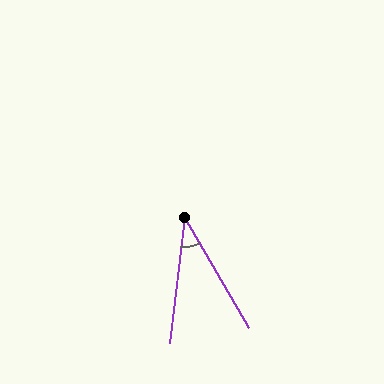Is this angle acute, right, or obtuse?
It is acute.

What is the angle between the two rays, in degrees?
Approximately 37 degrees.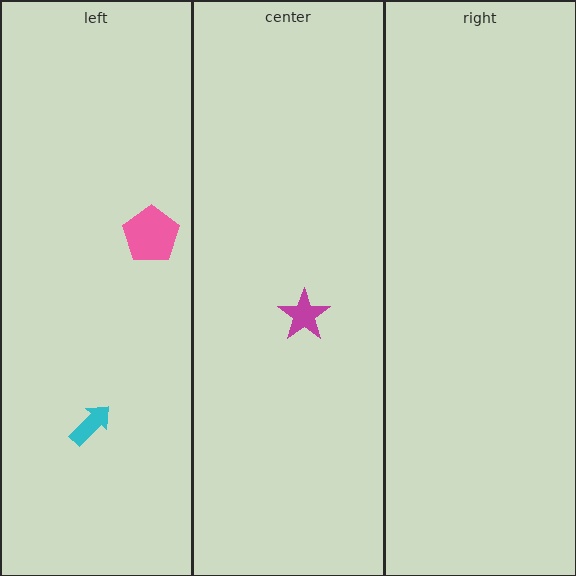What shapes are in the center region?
The magenta star.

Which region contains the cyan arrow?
The left region.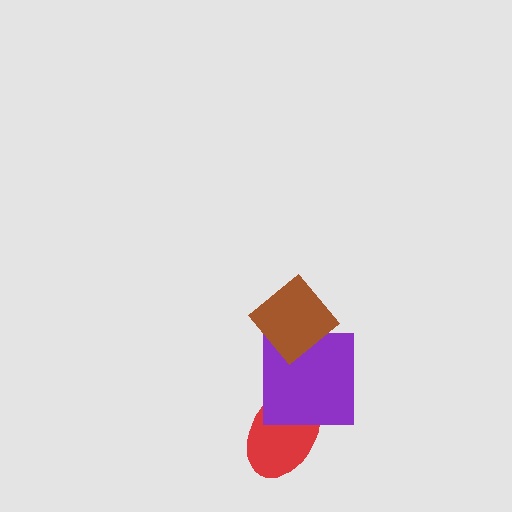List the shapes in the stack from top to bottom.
From top to bottom: the brown diamond, the purple square, the red ellipse.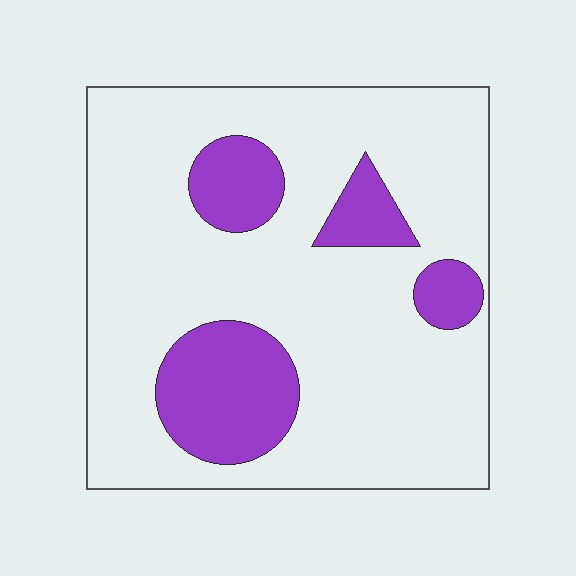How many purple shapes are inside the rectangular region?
4.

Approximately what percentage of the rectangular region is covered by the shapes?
Approximately 20%.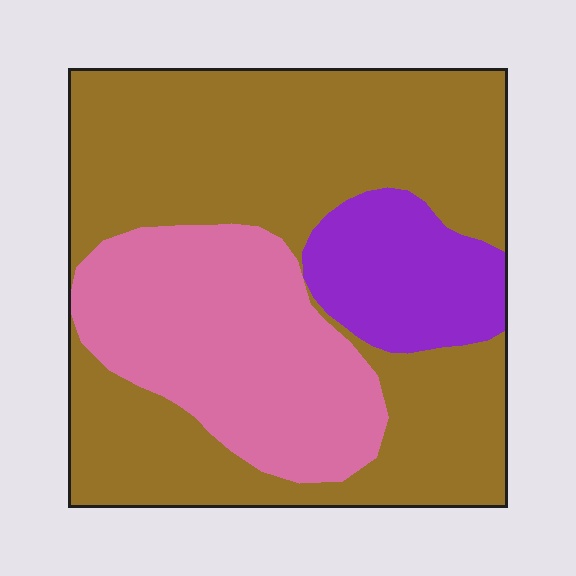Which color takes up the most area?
Brown, at roughly 60%.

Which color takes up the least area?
Purple, at roughly 15%.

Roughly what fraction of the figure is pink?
Pink takes up between a sixth and a third of the figure.